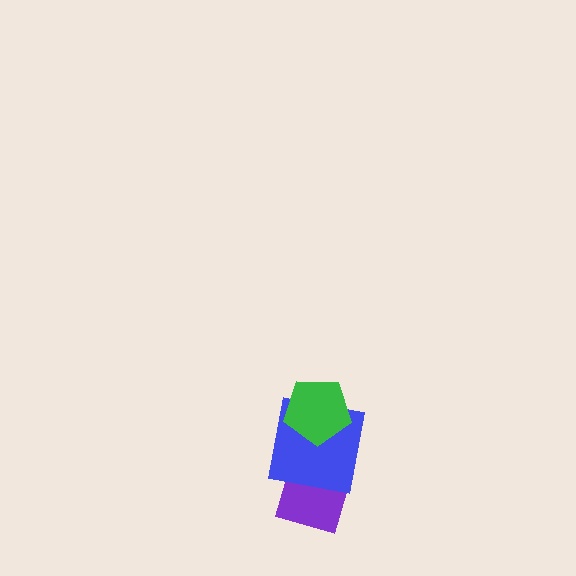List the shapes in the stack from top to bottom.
From top to bottom: the green pentagon, the blue square, the purple diamond.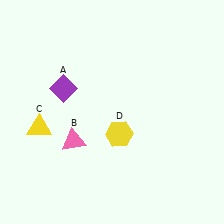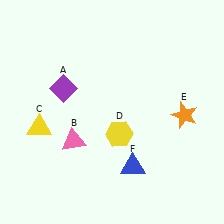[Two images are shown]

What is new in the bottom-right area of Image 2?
A blue triangle (F) was added in the bottom-right area of Image 2.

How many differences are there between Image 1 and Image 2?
There are 2 differences between the two images.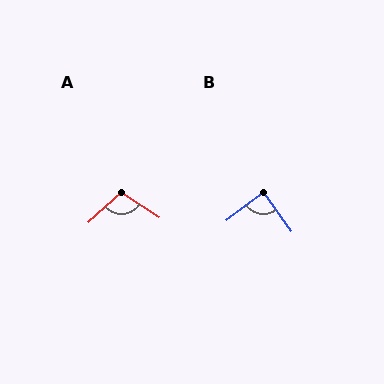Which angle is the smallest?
B, at approximately 88 degrees.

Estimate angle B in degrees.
Approximately 88 degrees.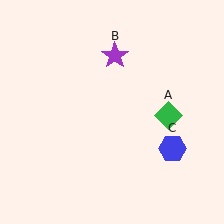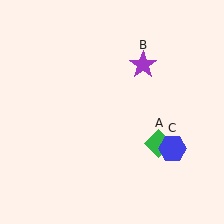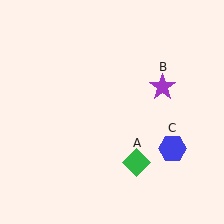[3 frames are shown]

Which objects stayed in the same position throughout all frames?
Blue hexagon (object C) remained stationary.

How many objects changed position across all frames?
2 objects changed position: green diamond (object A), purple star (object B).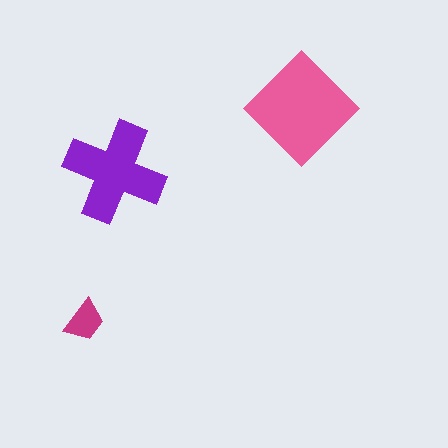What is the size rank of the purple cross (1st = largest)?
2nd.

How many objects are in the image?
There are 3 objects in the image.